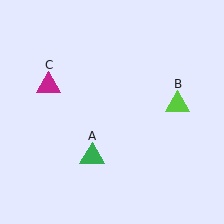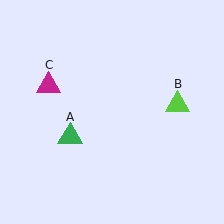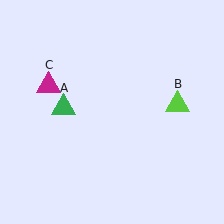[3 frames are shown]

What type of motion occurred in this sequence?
The green triangle (object A) rotated clockwise around the center of the scene.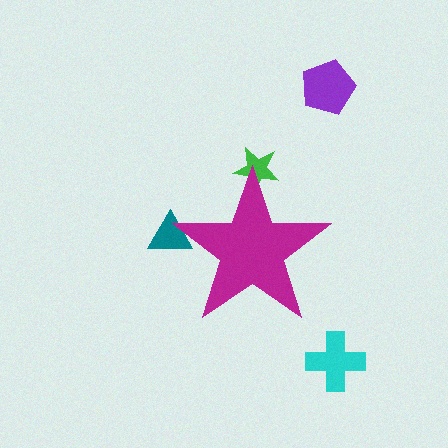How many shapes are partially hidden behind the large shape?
2 shapes are partially hidden.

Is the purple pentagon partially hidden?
No, the purple pentagon is fully visible.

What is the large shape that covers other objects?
A magenta star.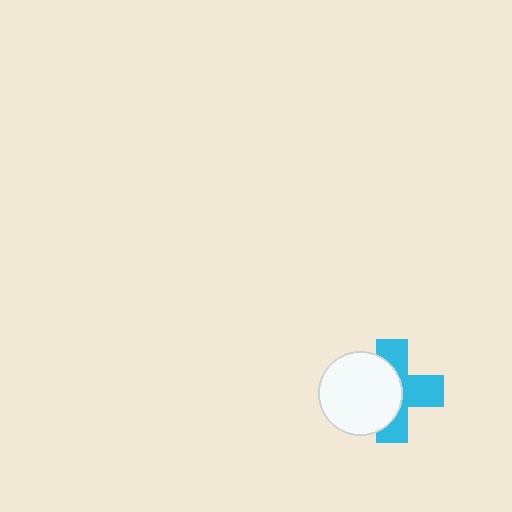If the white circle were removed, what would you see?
You would see the complete cyan cross.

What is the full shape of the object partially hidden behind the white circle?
The partially hidden object is a cyan cross.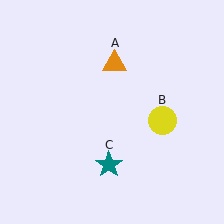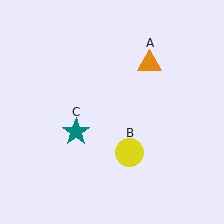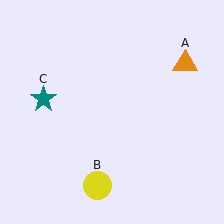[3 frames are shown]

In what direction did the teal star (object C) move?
The teal star (object C) moved up and to the left.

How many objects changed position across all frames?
3 objects changed position: orange triangle (object A), yellow circle (object B), teal star (object C).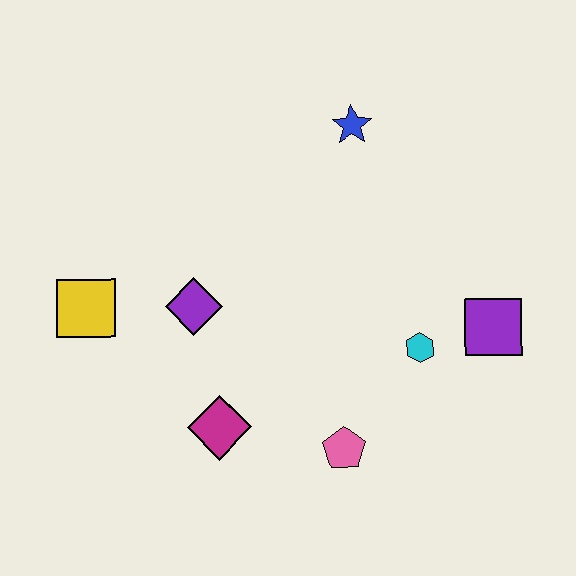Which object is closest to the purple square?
The cyan hexagon is closest to the purple square.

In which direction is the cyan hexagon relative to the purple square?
The cyan hexagon is to the left of the purple square.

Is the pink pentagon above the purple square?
No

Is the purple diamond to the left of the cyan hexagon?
Yes